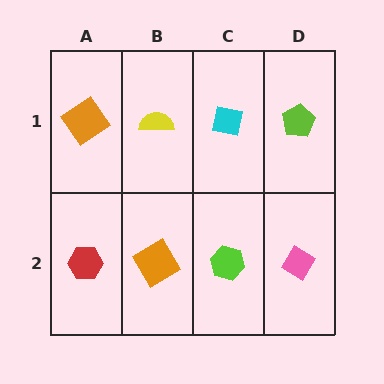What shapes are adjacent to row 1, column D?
A pink diamond (row 2, column D), a cyan square (row 1, column C).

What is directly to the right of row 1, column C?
A lime pentagon.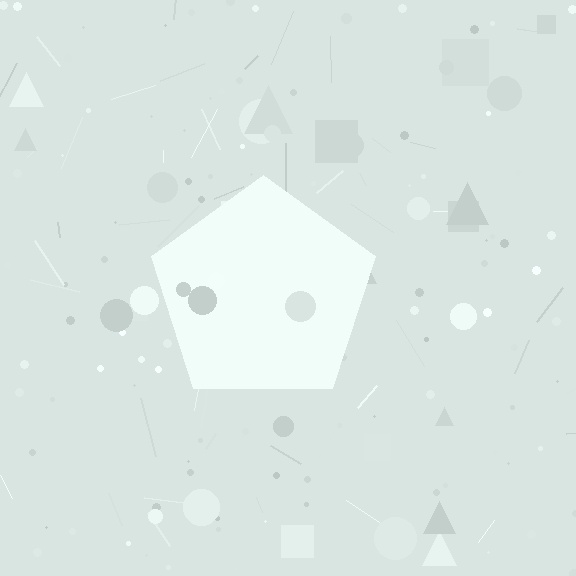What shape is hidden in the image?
A pentagon is hidden in the image.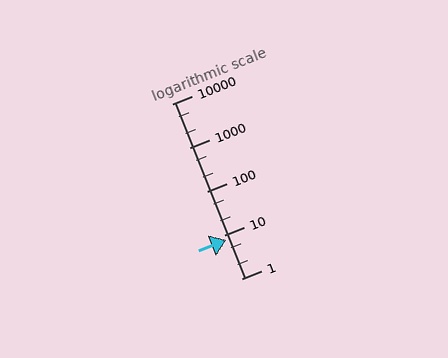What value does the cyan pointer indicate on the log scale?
The pointer indicates approximately 7.7.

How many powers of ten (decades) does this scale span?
The scale spans 4 decades, from 1 to 10000.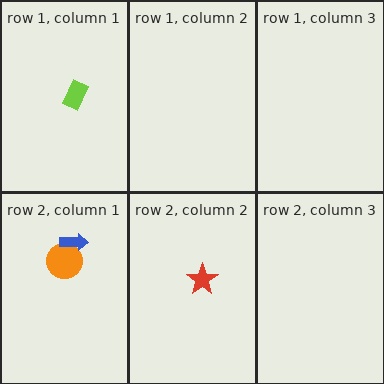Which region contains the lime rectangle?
The row 1, column 1 region.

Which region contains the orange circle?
The row 2, column 1 region.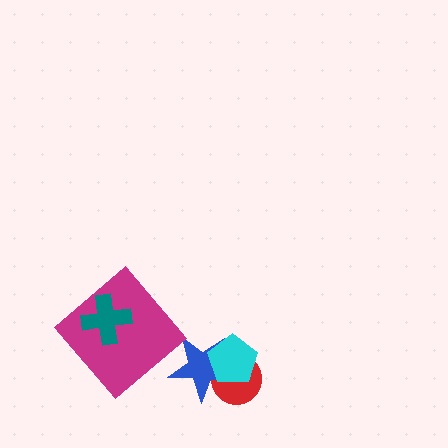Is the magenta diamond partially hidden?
Yes, it is partially covered by another shape.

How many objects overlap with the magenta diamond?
1 object overlaps with the magenta diamond.